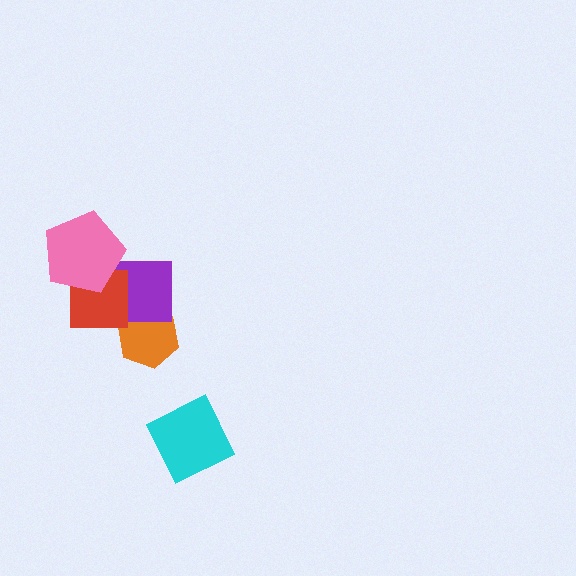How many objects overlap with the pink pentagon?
2 objects overlap with the pink pentagon.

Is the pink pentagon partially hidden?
No, no other shape covers it.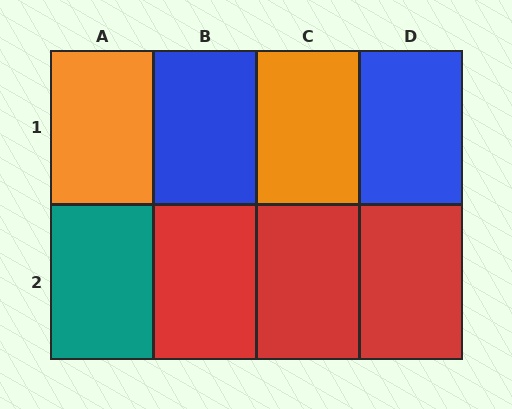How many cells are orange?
2 cells are orange.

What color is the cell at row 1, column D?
Blue.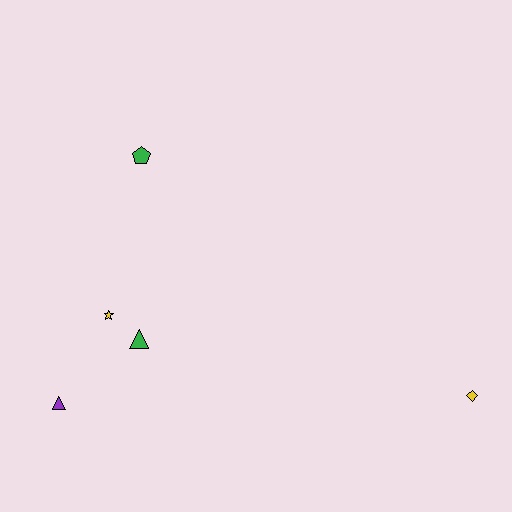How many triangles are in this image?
There are 2 triangles.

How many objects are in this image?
There are 5 objects.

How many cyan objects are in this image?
There are no cyan objects.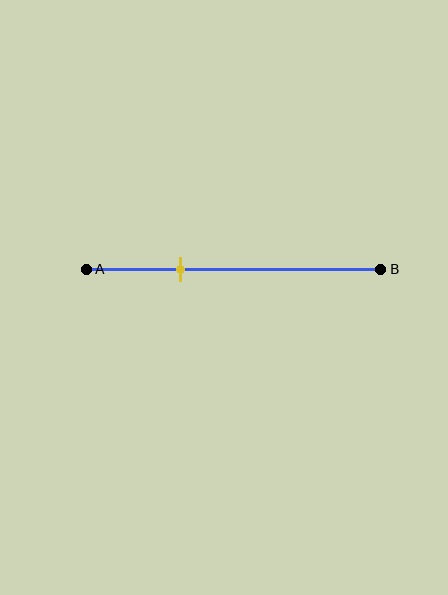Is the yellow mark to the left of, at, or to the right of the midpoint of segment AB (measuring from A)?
The yellow mark is to the left of the midpoint of segment AB.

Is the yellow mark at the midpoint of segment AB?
No, the mark is at about 30% from A, not at the 50% midpoint.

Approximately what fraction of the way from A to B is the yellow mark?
The yellow mark is approximately 30% of the way from A to B.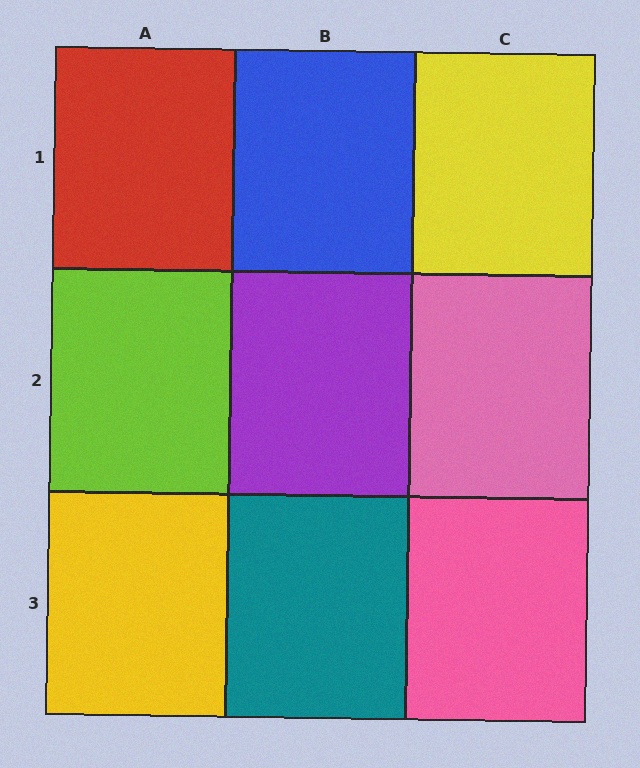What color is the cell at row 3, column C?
Pink.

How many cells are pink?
2 cells are pink.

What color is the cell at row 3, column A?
Yellow.